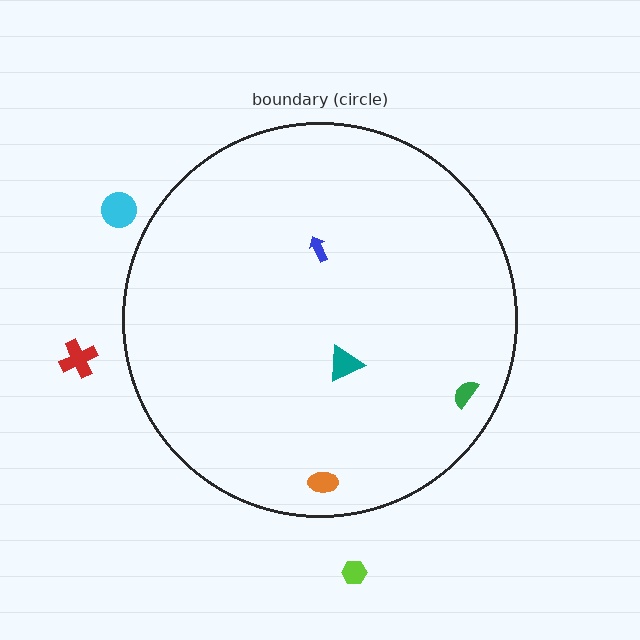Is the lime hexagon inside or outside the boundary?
Outside.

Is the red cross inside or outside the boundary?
Outside.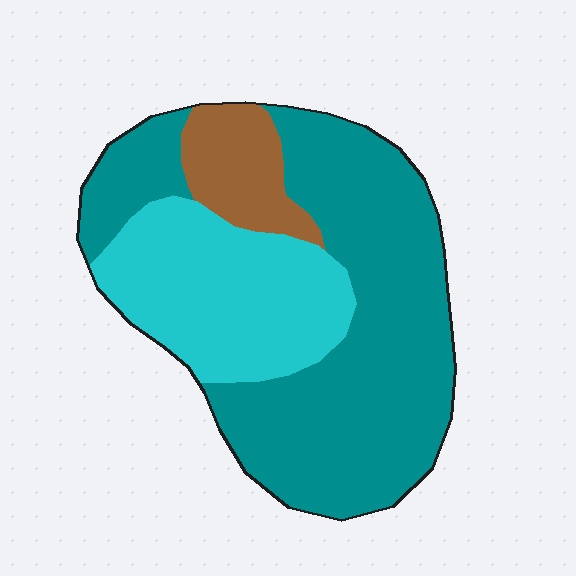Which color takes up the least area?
Brown, at roughly 10%.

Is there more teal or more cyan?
Teal.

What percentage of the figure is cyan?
Cyan covers 30% of the figure.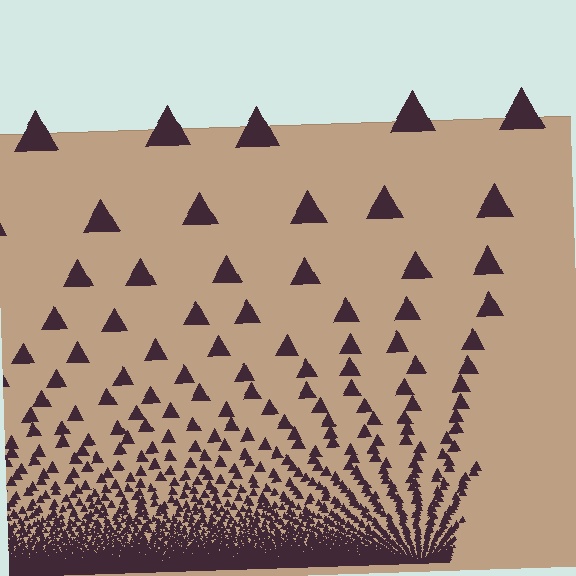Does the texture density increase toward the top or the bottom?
Density increases toward the bottom.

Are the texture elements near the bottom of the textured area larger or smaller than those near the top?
Smaller. The gradient is inverted — elements near the bottom are smaller and denser.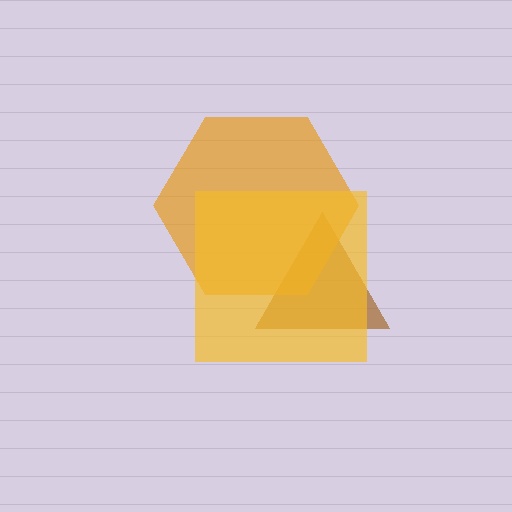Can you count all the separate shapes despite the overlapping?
Yes, there are 3 separate shapes.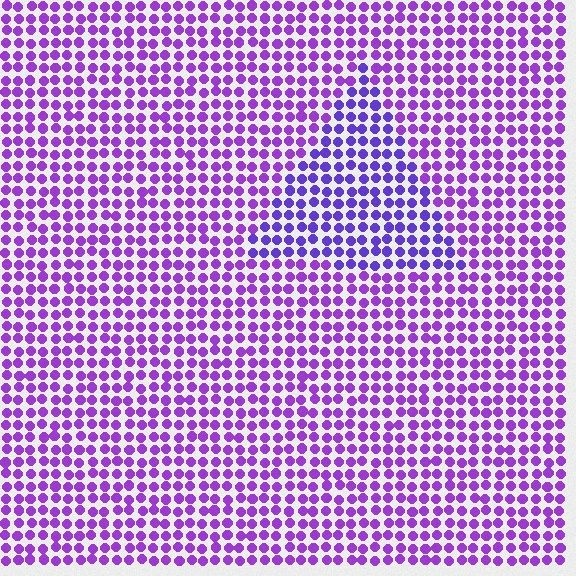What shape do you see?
I see a triangle.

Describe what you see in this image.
The image is filled with small purple elements in a uniform arrangement. A triangle-shaped region is visible where the elements are tinted to a slightly different hue, forming a subtle color boundary.